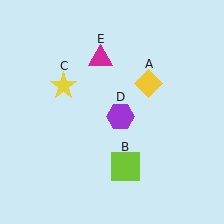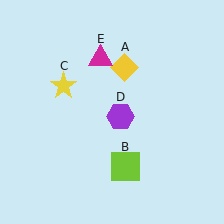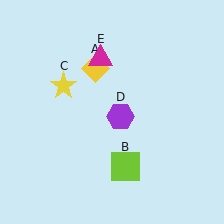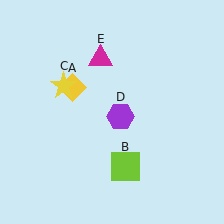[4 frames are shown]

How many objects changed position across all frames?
1 object changed position: yellow diamond (object A).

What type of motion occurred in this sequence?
The yellow diamond (object A) rotated counterclockwise around the center of the scene.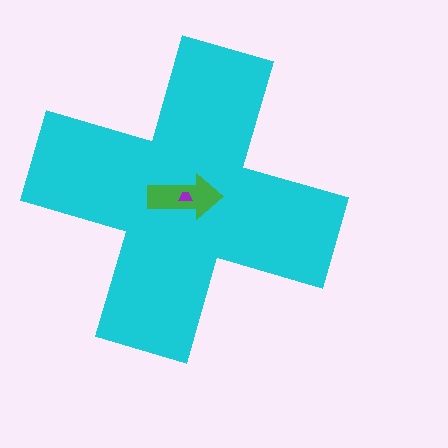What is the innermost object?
The purple trapezoid.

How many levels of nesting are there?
3.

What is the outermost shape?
The cyan cross.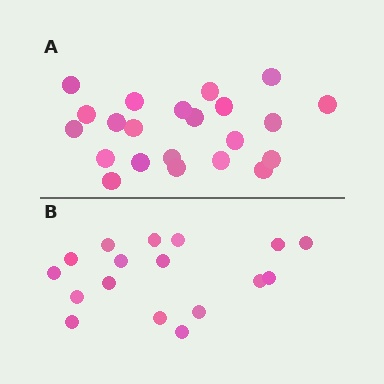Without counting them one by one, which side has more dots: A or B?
Region A (the top region) has more dots.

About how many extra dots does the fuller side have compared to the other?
Region A has about 5 more dots than region B.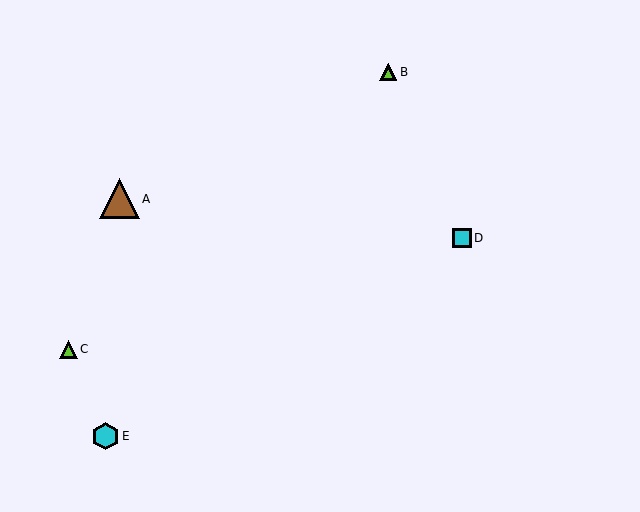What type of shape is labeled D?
Shape D is a cyan square.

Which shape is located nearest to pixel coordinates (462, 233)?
The cyan square (labeled D) at (462, 238) is nearest to that location.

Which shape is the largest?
The brown triangle (labeled A) is the largest.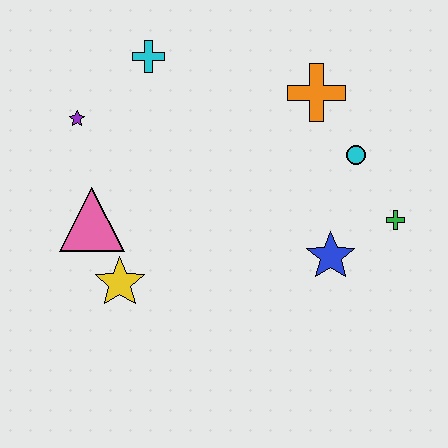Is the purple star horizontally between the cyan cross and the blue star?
No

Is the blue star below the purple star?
Yes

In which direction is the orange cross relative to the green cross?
The orange cross is above the green cross.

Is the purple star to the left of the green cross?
Yes